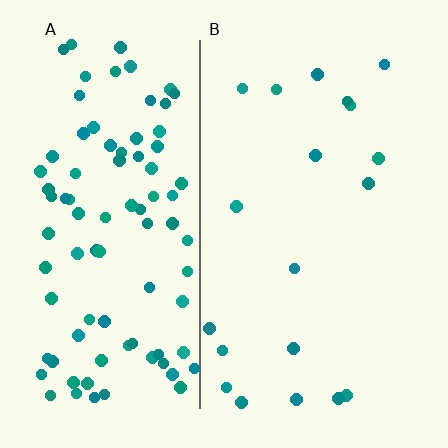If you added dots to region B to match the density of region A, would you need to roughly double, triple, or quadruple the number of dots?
Approximately quadruple.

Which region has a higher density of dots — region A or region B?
A (the left).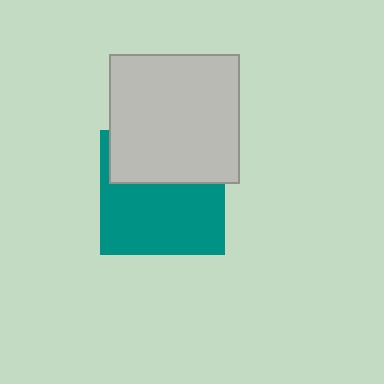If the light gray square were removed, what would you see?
You would see the complete teal square.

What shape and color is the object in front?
The object in front is a light gray square.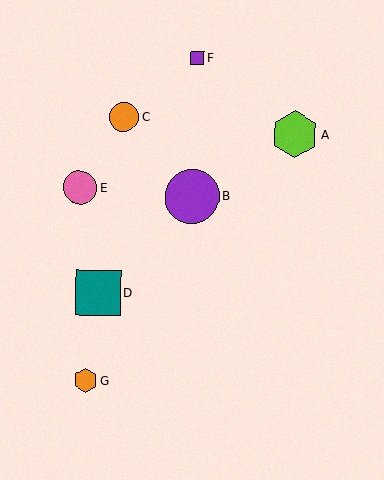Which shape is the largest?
The purple circle (labeled B) is the largest.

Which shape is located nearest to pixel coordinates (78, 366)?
The orange hexagon (labeled G) at (86, 380) is nearest to that location.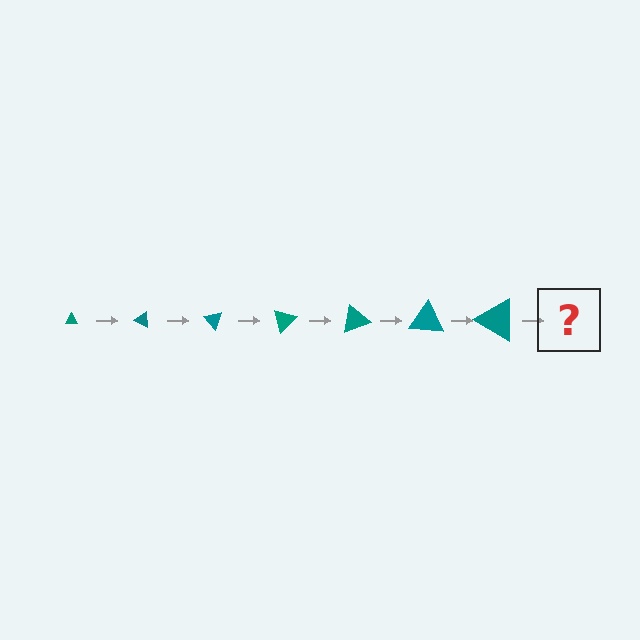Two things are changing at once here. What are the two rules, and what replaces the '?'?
The two rules are that the triangle grows larger each step and it rotates 25 degrees each step. The '?' should be a triangle, larger than the previous one and rotated 175 degrees from the start.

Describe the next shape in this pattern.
It should be a triangle, larger than the previous one and rotated 175 degrees from the start.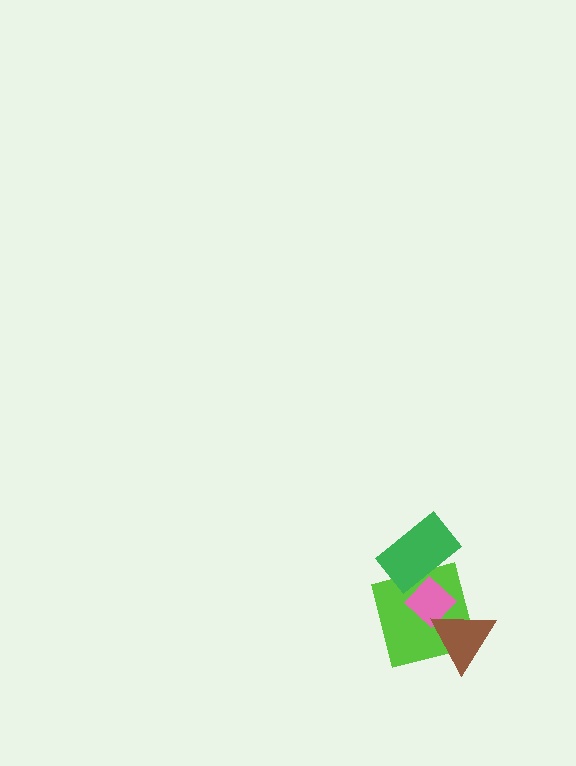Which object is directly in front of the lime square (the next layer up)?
The pink diamond is directly in front of the lime square.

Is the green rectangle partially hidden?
No, no other shape covers it.